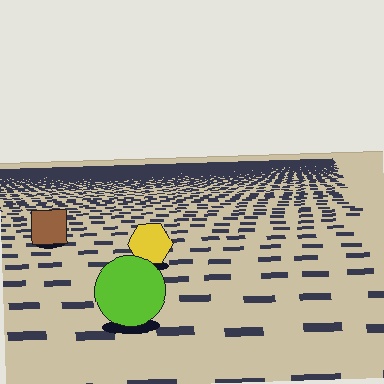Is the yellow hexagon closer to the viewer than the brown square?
Yes. The yellow hexagon is closer — you can tell from the texture gradient: the ground texture is coarser near it.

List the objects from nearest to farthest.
From nearest to farthest: the lime circle, the yellow hexagon, the brown square.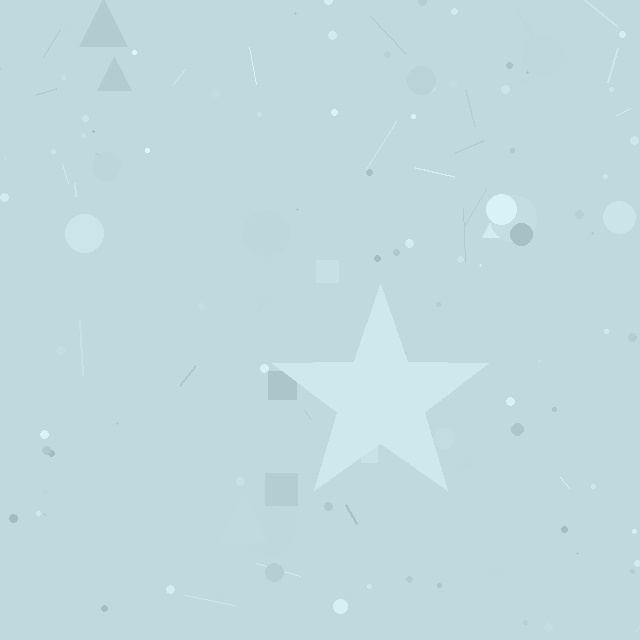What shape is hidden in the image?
A star is hidden in the image.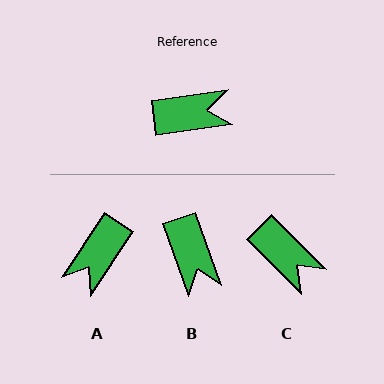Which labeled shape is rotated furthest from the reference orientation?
A, about 131 degrees away.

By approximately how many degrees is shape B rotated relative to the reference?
Approximately 79 degrees clockwise.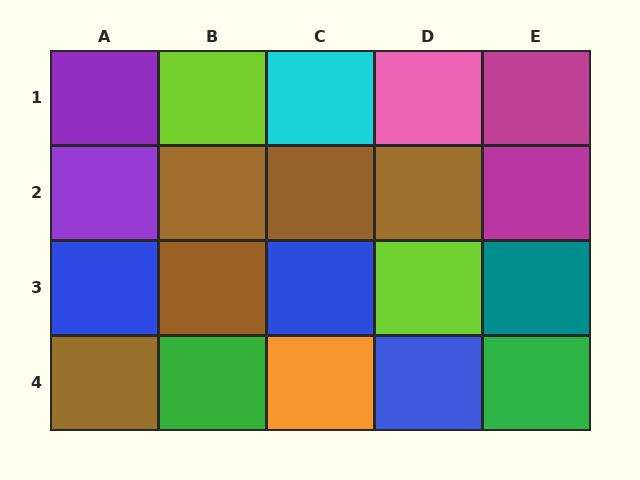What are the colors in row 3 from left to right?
Blue, brown, blue, lime, teal.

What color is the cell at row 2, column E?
Magenta.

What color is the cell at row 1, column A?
Purple.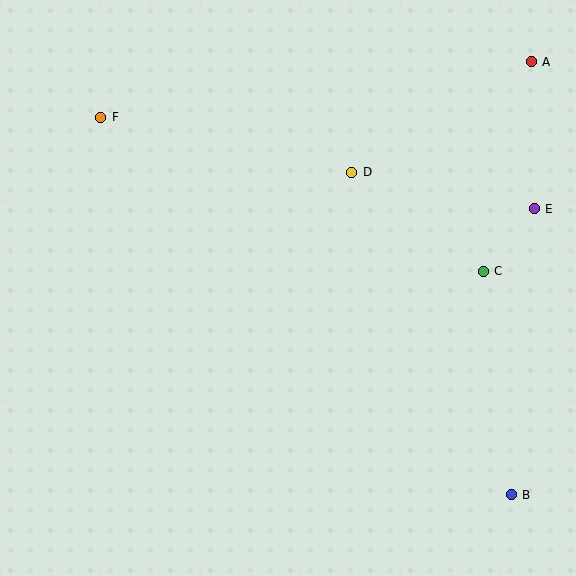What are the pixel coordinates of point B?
Point B is at (511, 495).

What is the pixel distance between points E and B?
The distance between E and B is 287 pixels.